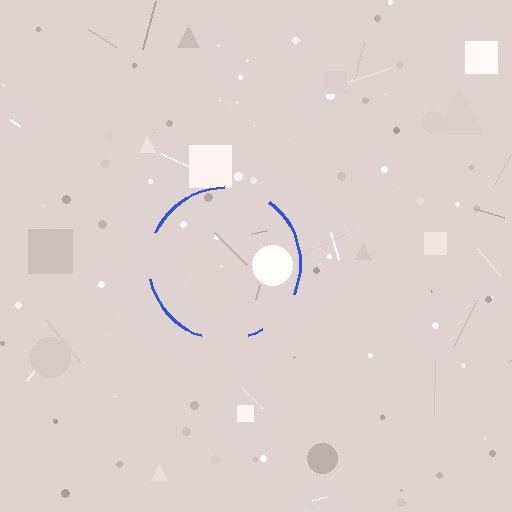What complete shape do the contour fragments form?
The contour fragments form a circle.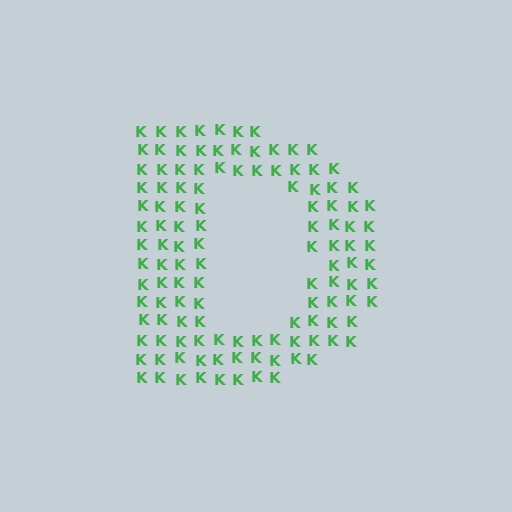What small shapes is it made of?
It is made of small letter K's.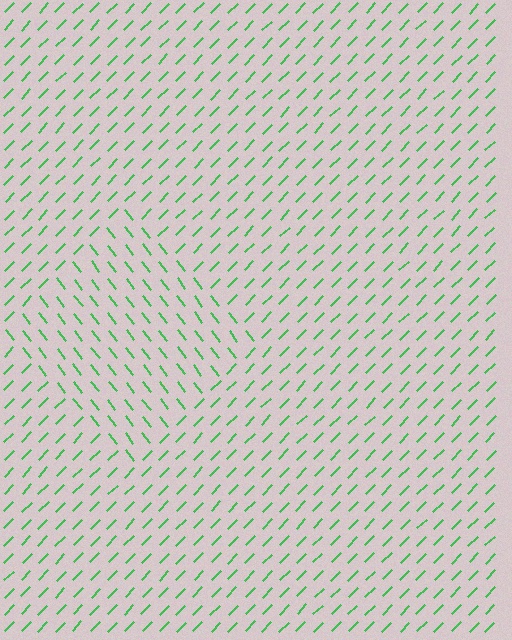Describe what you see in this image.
The image is filled with small green line segments. A diamond region in the image has lines oriented differently from the surrounding lines, creating a visible texture boundary.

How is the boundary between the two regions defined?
The boundary is defined purely by a change in line orientation (approximately 82 degrees difference). All lines are the same color and thickness.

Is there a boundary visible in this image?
Yes, there is a texture boundary formed by a change in line orientation.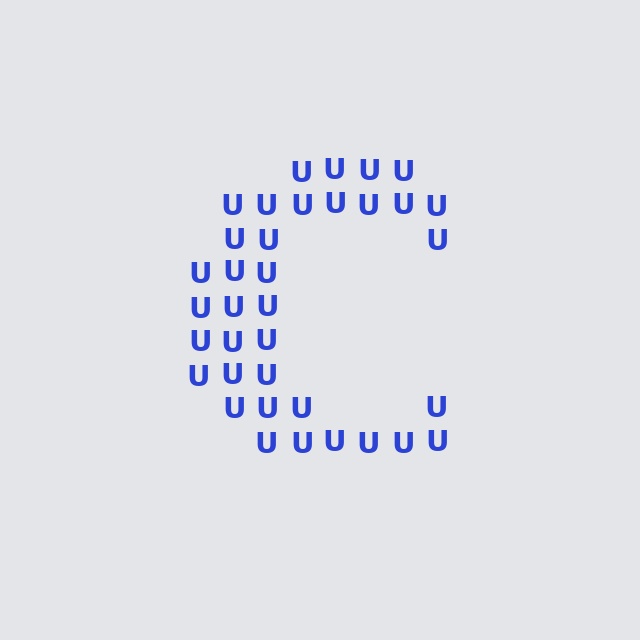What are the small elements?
The small elements are letter U's.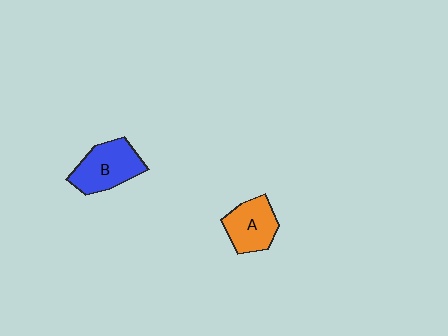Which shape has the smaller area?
Shape A (orange).